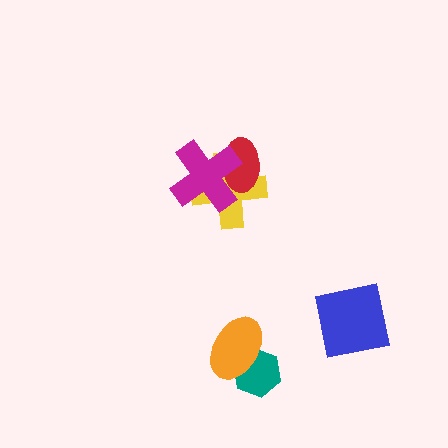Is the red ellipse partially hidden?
Yes, it is partially covered by another shape.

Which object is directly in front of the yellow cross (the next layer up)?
The red ellipse is directly in front of the yellow cross.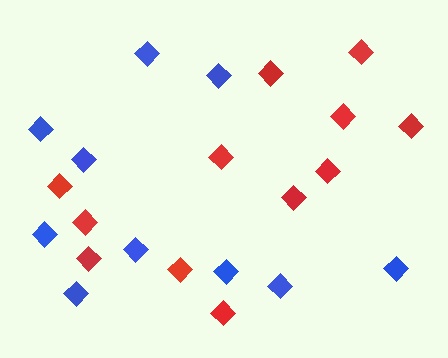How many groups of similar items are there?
There are 2 groups: one group of blue diamonds (10) and one group of red diamonds (12).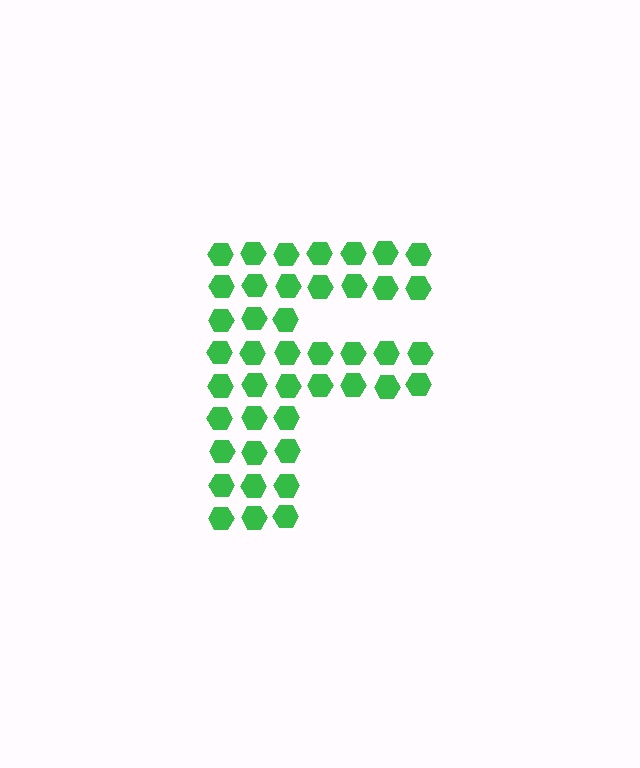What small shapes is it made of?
It is made of small hexagons.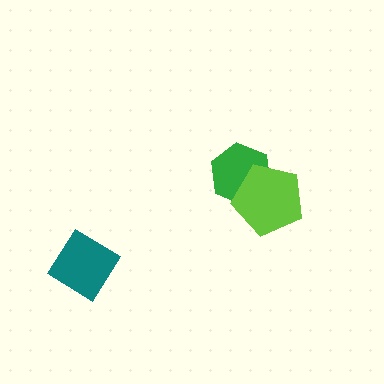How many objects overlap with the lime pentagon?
1 object overlaps with the lime pentagon.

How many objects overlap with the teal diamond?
0 objects overlap with the teal diamond.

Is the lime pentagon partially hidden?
No, no other shape covers it.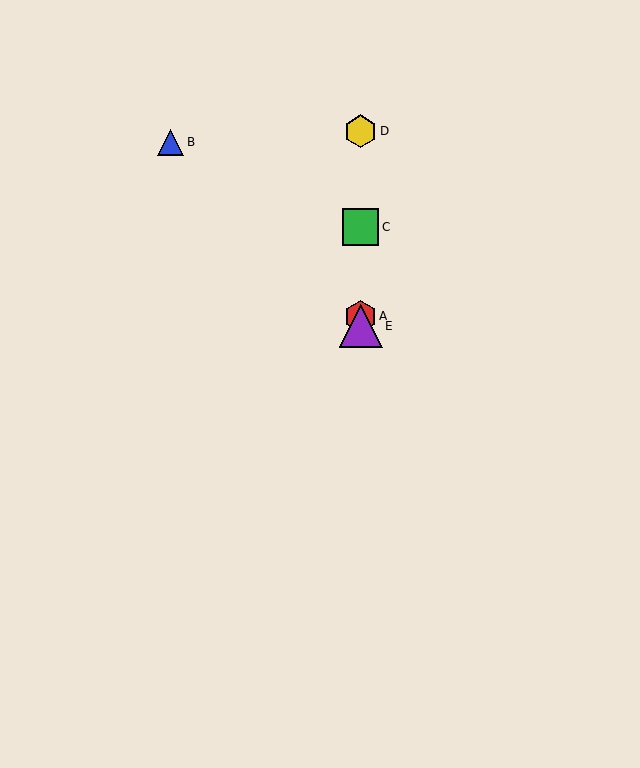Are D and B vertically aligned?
No, D is at x≈361 and B is at x≈171.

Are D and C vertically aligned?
Yes, both are at x≈361.